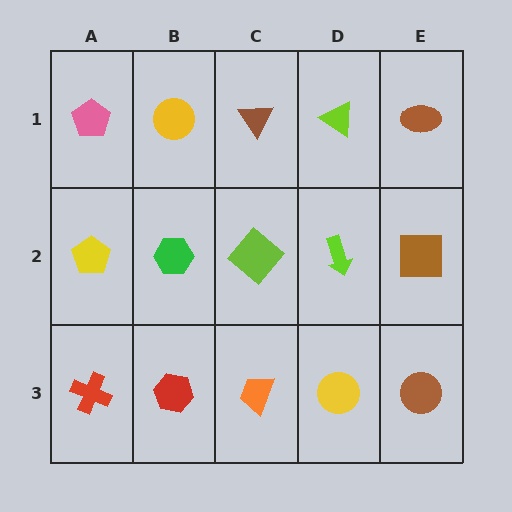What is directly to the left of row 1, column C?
A yellow circle.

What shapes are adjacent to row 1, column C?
A lime diamond (row 2, column C), a yellow circle (row 1, column B), a lime triangle (row 1, column D).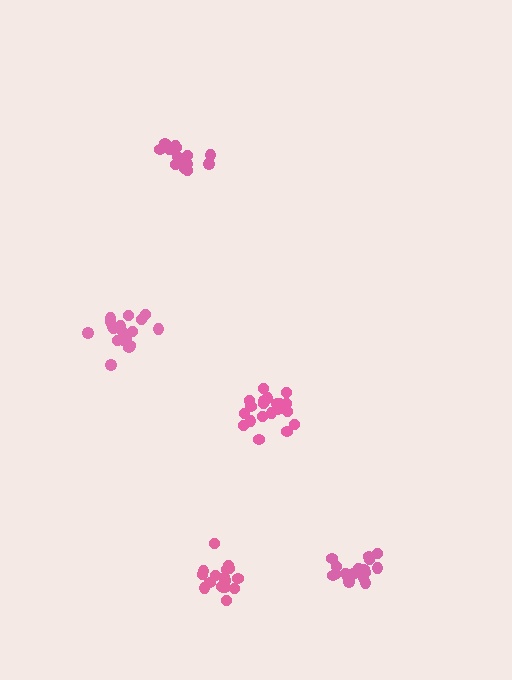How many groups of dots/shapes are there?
There are 5 groups.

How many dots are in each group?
Group 1: 18 dots, Group 2: 18 dots, Group 3: 15 dots, Group 4: 17 dots, Group 5: 20 dots (88 total).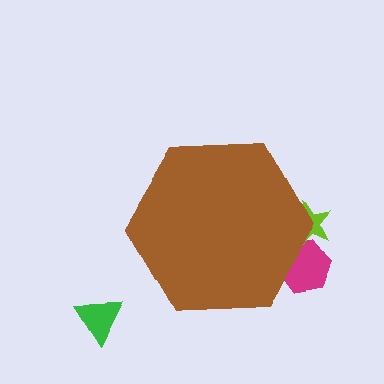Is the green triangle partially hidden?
No, the green triangle is fully visible.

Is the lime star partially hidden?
Yes, the lime star is partially hidden behind the brown hexagon.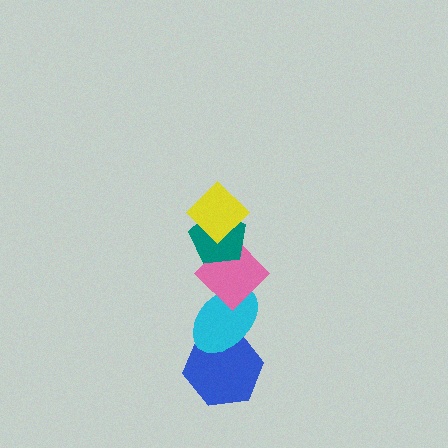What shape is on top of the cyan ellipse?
The pink diamond is on top of the cyan ellipse.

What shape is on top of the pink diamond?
The teal pentagon is on top of the pink diamond.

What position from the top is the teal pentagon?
The teal pentagon is 2nd from the top.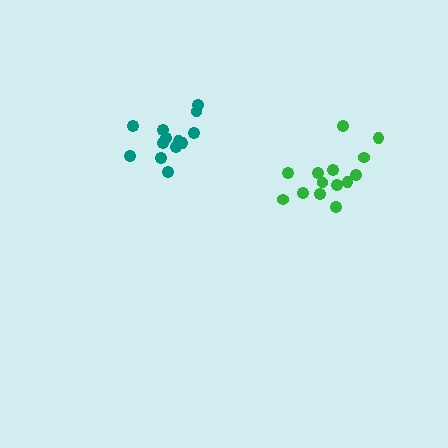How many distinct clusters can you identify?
There are 2 distinct clusters.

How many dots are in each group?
Group 1: 14 dots, Group 2: 13 dots (27 total).